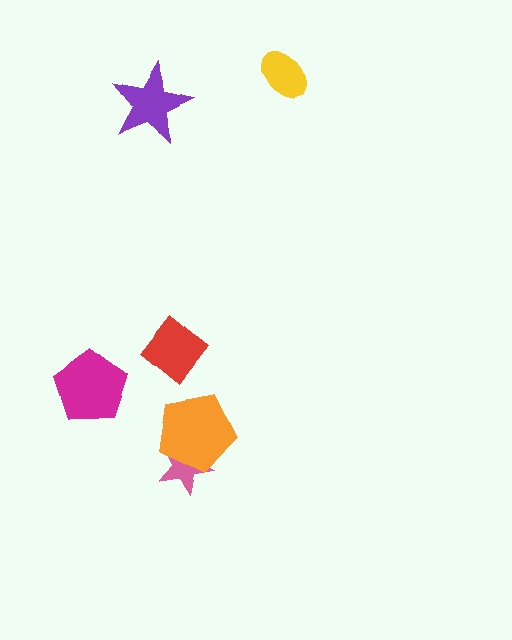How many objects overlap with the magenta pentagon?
0 objects overlap with the magenta pentagon.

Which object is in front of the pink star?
The orange pentagon is in front of the pink star.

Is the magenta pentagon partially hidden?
No, no other shape covers it.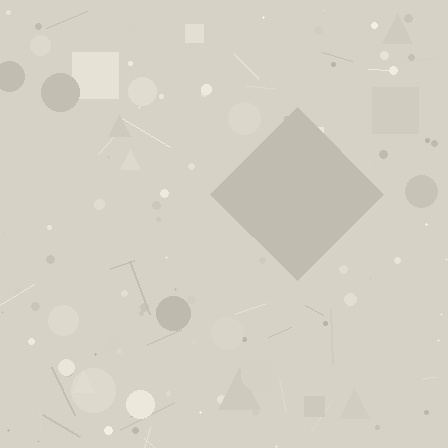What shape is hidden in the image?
A diamond is hidden in the image.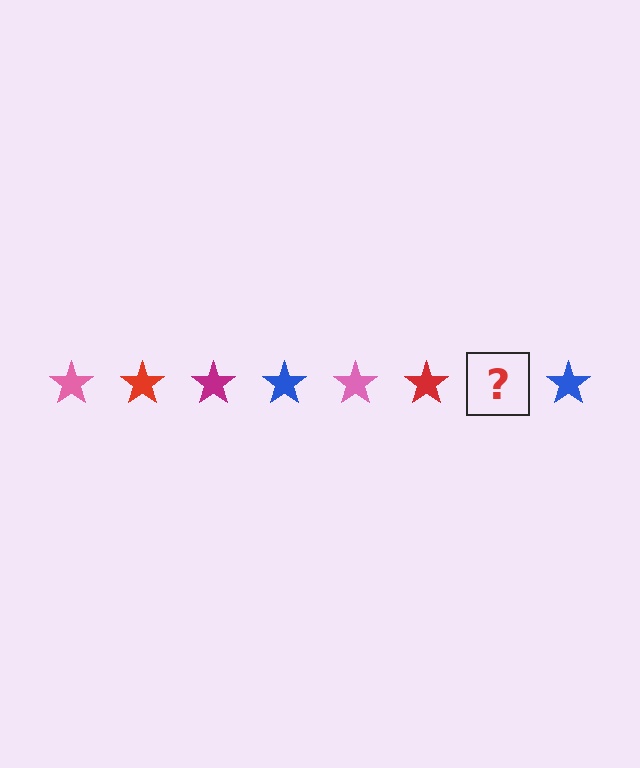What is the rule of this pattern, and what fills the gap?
The rule is that the pattern cycles through pink, red, magenta, blue stars. The gap should be filled with a magenta star.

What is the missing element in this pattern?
The missing element is a magenta star.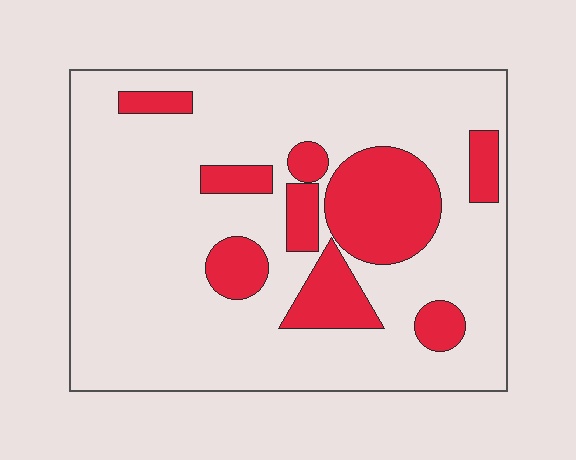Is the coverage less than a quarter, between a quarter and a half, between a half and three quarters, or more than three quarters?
Less than a quarter.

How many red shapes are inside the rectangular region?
9.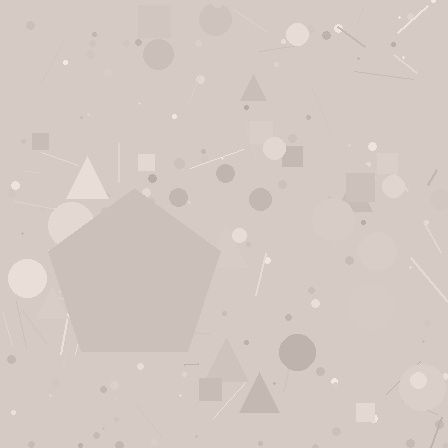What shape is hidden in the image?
A pentagon is hidden in the image.